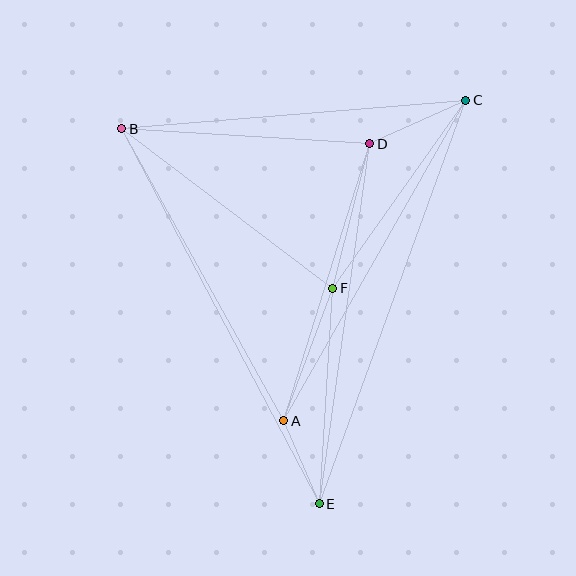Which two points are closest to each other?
Points A and E are closest to each other.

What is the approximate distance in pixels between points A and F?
The distance between A and F is approximately 141 pixels.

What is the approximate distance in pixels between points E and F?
The distance between E and F is approximately 216 pixels.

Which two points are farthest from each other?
Points C and E are farthest from each other.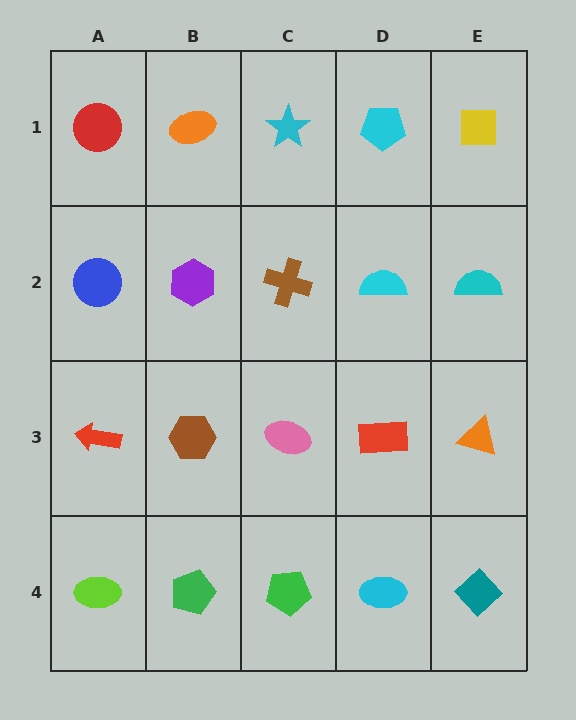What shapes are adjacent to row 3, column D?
A cyan semicircle (row 2, column D), a cyan ellipse (row 4, column D), a pink ellipse (row 3, column C), an orange triangle (row 3, column E).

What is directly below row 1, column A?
A blue circle.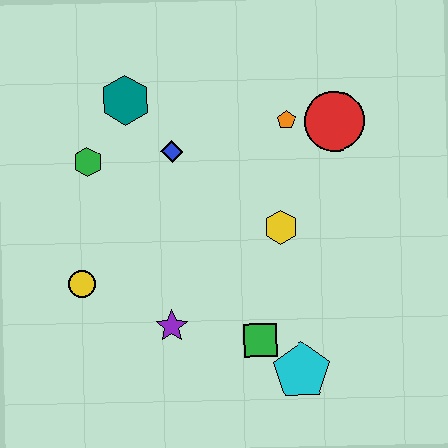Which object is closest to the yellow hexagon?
The orange pentagon is closest to the yellow hexagon.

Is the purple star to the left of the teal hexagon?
No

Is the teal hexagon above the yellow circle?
Yes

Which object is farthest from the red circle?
The yellow circle is farthest from the red circle.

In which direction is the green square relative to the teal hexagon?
The green square is below the teal hexagon.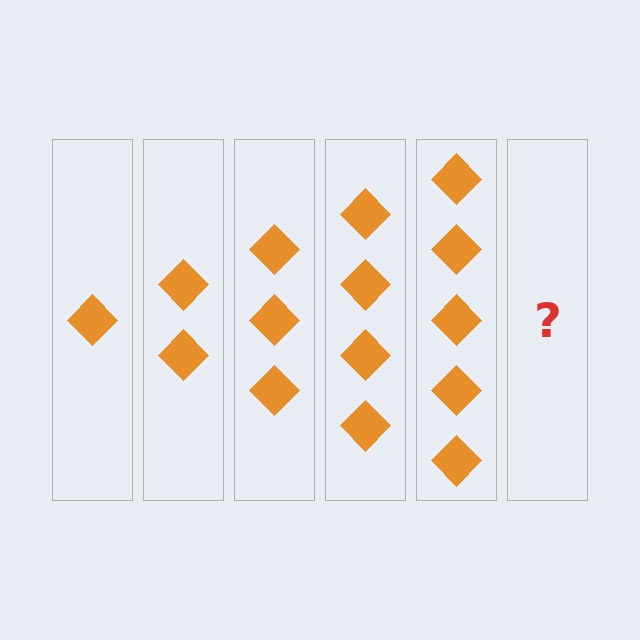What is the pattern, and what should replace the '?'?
The pattern is that each step adds one more diamond. The '?' should be 6 diamonds.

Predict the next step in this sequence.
The next step is 6 diamonds.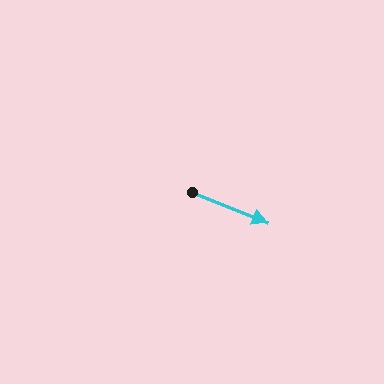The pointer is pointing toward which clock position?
Roughly 4 o'clock.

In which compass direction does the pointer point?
East.